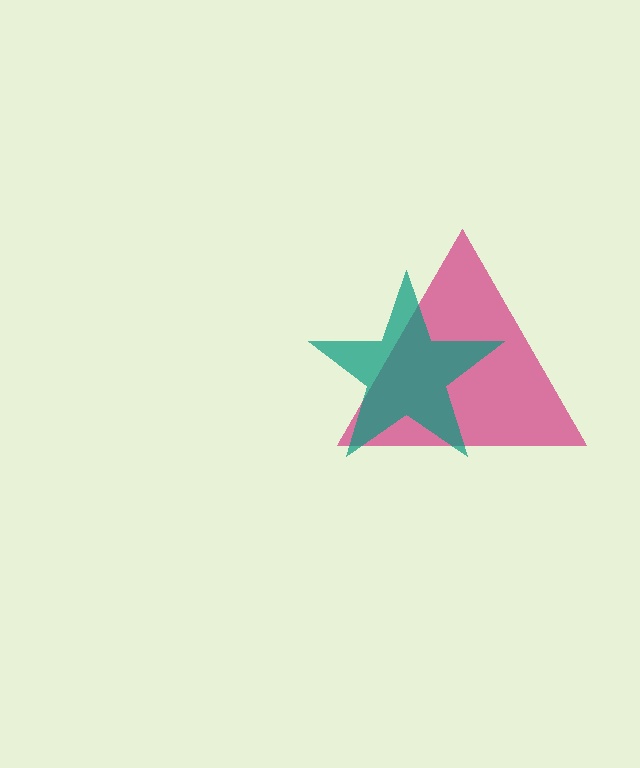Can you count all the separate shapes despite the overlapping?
Yes, there are 2 separate shapes.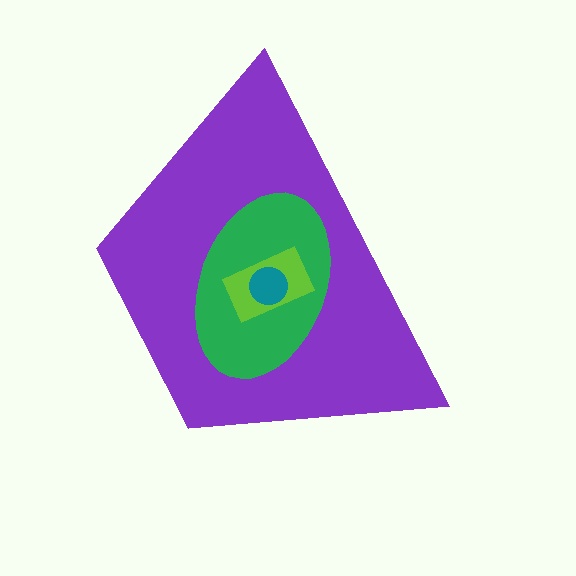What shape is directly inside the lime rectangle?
The teal circle.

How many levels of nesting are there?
4.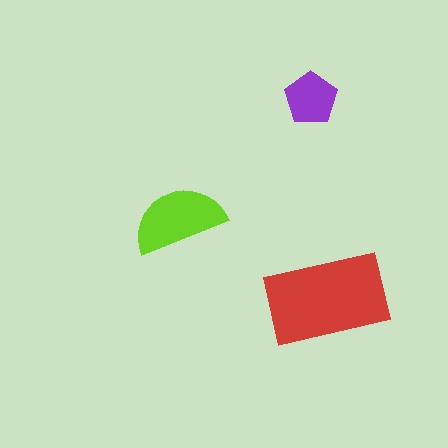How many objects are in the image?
There are 3 objects in the image.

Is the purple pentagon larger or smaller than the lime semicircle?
Smaller.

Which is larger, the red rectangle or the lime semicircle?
The red rectangle.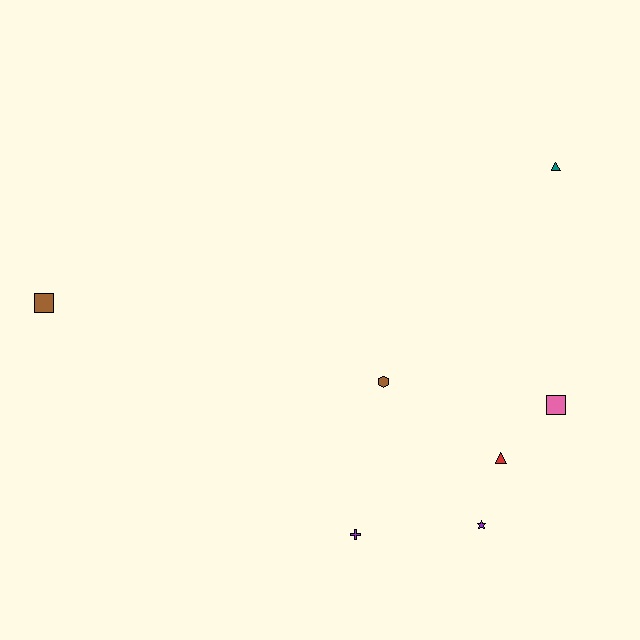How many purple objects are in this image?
There are 2 purple objects.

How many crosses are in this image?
There is 1 cross.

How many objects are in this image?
There are 7 objects.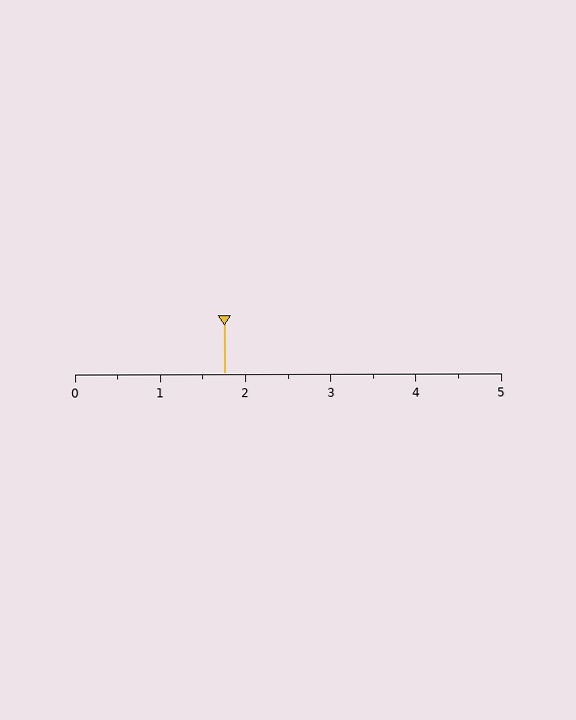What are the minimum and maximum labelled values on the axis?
The axis runs from 0 to 5.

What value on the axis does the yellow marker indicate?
The marker indicates approximately 1.8.